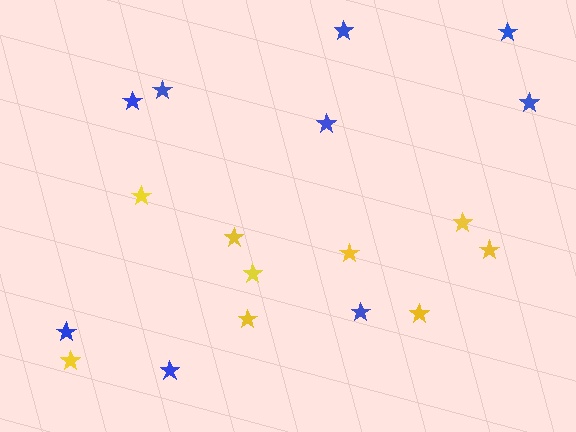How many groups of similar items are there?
There are 2 groups: one group of yellow stars (9) and one group of blue stars (9).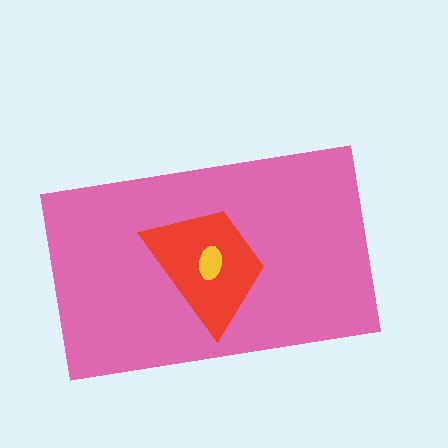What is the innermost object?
The yellow ellipse.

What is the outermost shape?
The pink rectangle.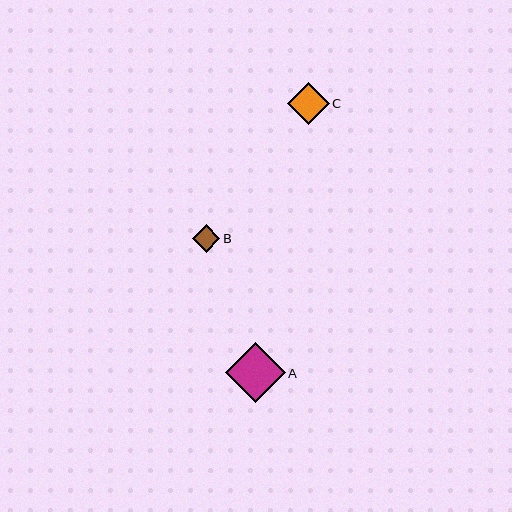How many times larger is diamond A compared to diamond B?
Diamond A is approximately 2.2 times the size of diamond B.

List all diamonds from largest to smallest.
From largest to smallest: A, C, B.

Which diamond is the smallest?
Diamond B is the smallest with a size of approximately 27 pixels.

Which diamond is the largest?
Diamond A is the largest with a size of approximately 60 pixels.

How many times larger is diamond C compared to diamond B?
Diamond C is approximately 1.5 times the size of diamond B.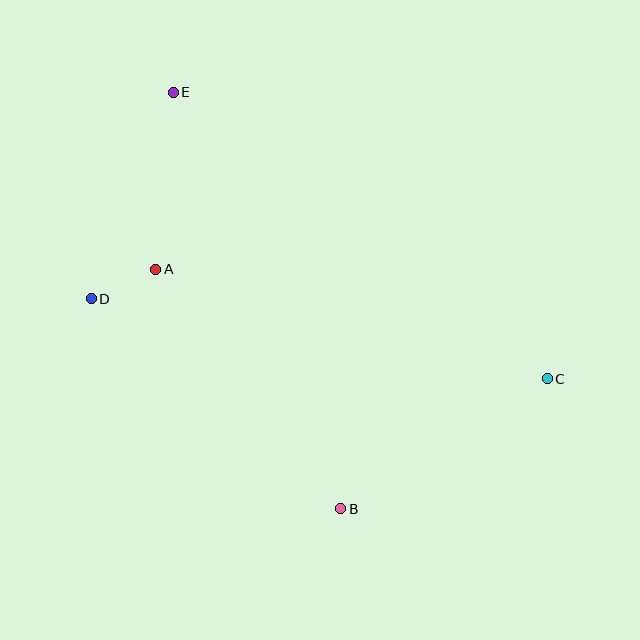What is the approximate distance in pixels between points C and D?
The distance between C and D is approximately 463 pixels.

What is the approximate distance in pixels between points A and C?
The distance between A and C is approximately 407 pixels.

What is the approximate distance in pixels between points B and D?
The distance between B and D is approximately 326 pixels.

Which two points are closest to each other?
Points A and D are closest to each other.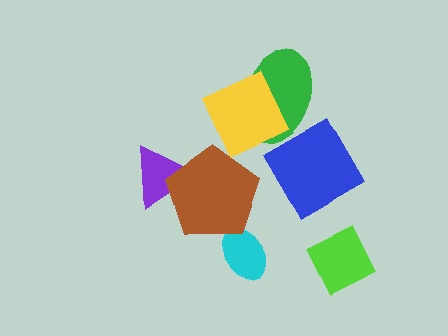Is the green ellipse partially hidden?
Yes, it is partially covered by another shape.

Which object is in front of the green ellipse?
The yellow square is in front of the green ellipse.